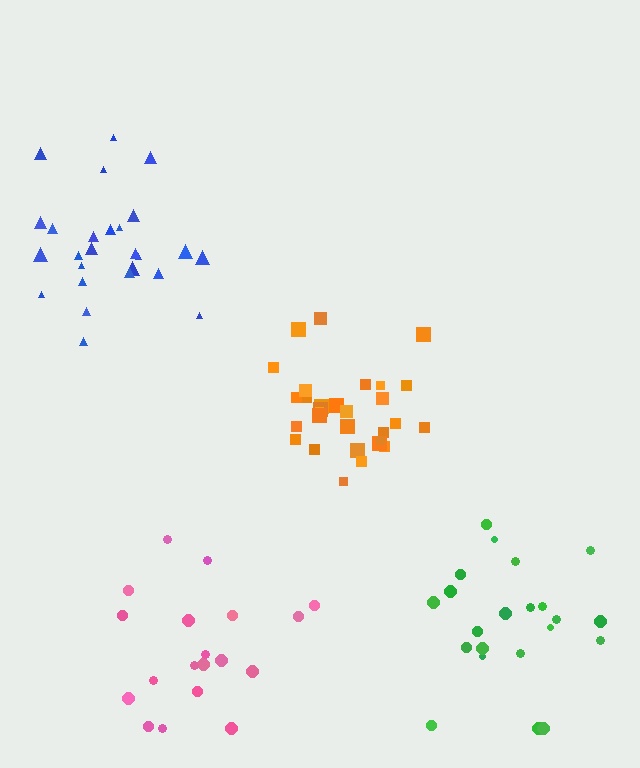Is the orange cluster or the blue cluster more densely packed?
Orange.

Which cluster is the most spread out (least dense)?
Pink.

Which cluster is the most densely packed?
Orange.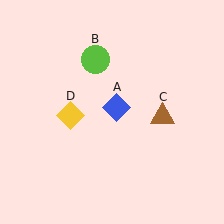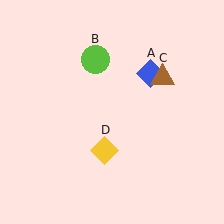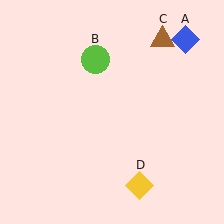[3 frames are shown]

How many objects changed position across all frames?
3 objects changed position: blue diamond (object A), brown triangle (object C), yellow diamond (object D).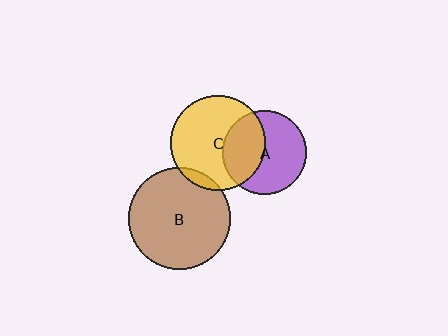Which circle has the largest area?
Circle B (brown).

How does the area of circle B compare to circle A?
Approximately 1.5 times.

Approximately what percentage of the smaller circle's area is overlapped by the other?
Approximately 5%.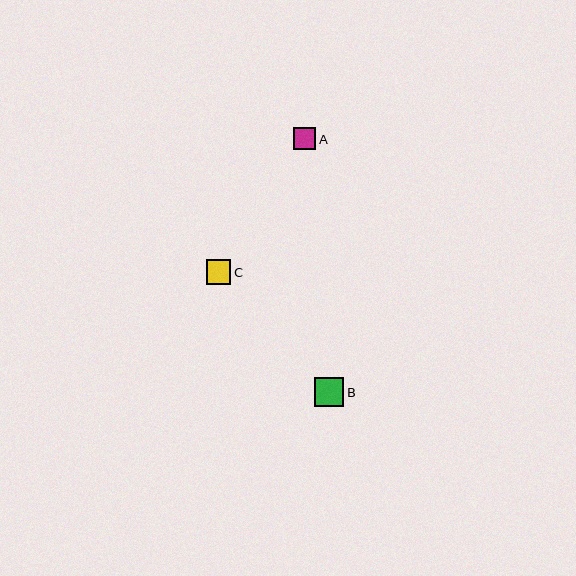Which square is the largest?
Square B is the largest with a size of approximately 30 pixels.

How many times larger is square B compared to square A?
Square B is approximately 1.3 times the size of square A.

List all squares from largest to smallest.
From largest to smallest: B, C, A.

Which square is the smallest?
Square A is the smallest with a size of approximately 22 pixels.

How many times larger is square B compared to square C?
Square B is approximately 1.2 times the size of square C.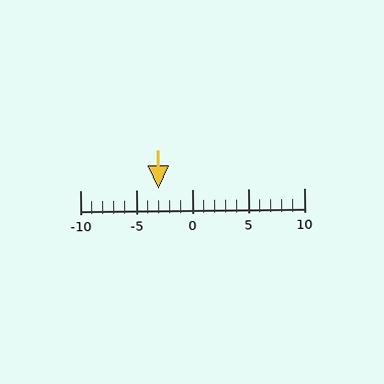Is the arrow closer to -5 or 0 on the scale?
The arrow is closer to -5.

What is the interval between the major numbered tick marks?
The major tick marks are spaced 5 units apart.